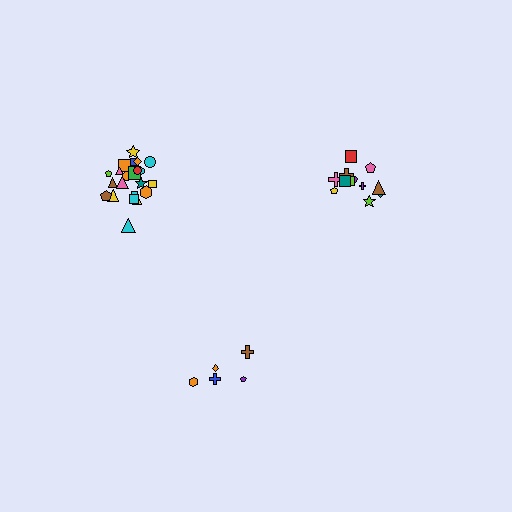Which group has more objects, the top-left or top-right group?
The top-left group.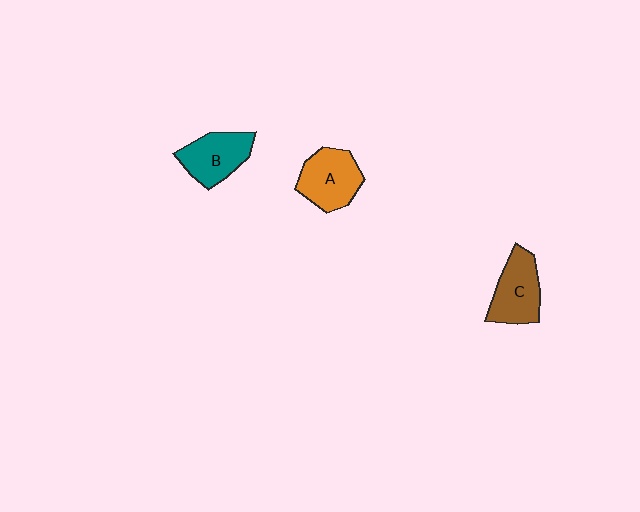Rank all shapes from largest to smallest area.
From largest to smallest: A (orange), C (brown), B (teal).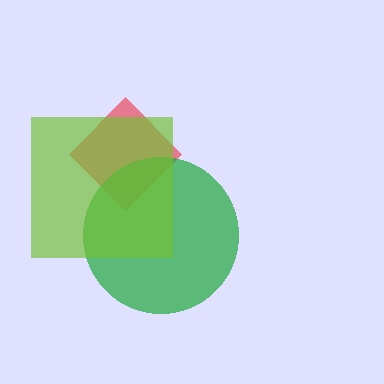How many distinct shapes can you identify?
There are 3 distinct shapes: a red diamond, a green circle, a lime square.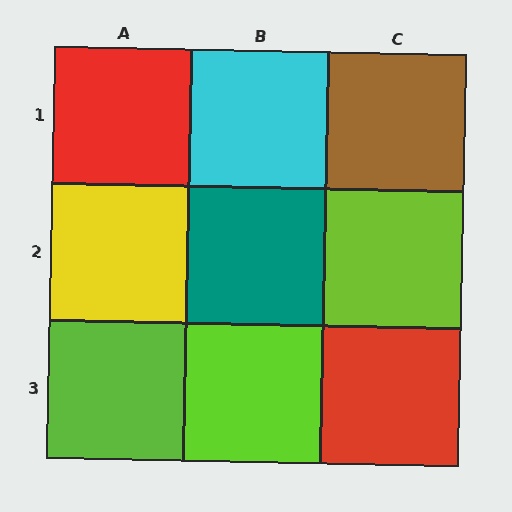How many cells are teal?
1 cell is teal.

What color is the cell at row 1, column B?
Cyan.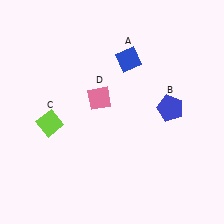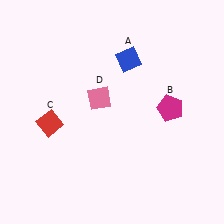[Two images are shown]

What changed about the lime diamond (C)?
In Image 1, C is lime. In Image 2, it changed to red.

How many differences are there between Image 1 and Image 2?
There are 2 differences between the two images.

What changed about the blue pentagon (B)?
In Image 1, B is blue. In Image 2, it changed to magenta.